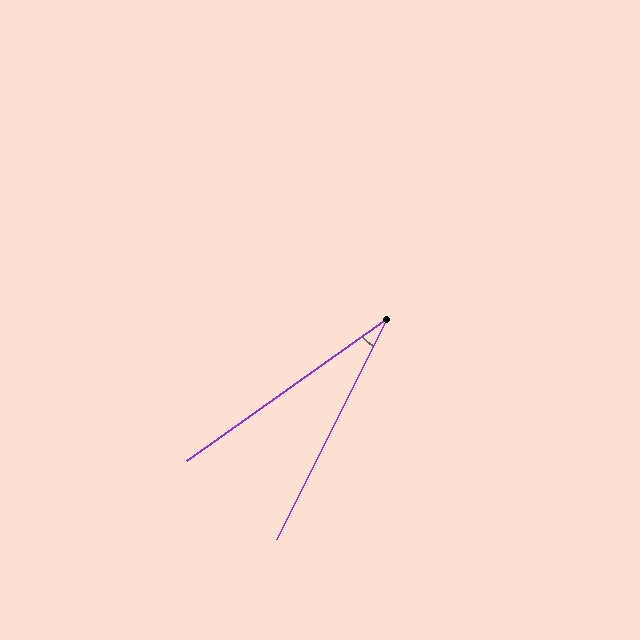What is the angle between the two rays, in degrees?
Approximately 28 degrees.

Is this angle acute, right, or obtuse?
It is acute.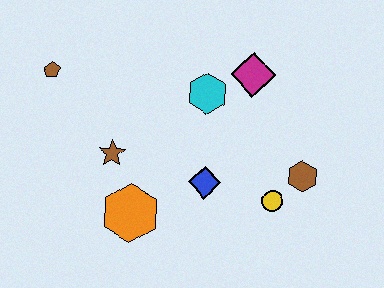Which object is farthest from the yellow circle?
The brown pentagon is farthest from the yellow circle.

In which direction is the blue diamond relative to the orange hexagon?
The blue diamond is to the right of the orange hexagon.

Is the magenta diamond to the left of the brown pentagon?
No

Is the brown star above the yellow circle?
Yes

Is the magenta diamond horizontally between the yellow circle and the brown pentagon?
Yes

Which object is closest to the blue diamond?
The yellow circle is closest to the blue diamond.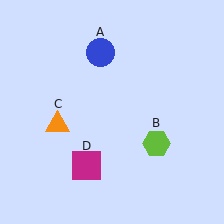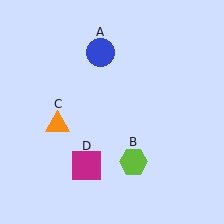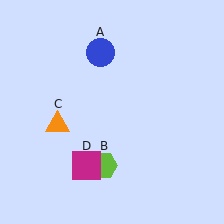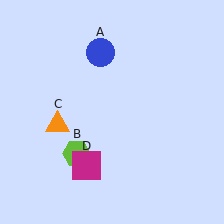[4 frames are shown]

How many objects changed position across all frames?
1 object changed position: lime hexagon (object B).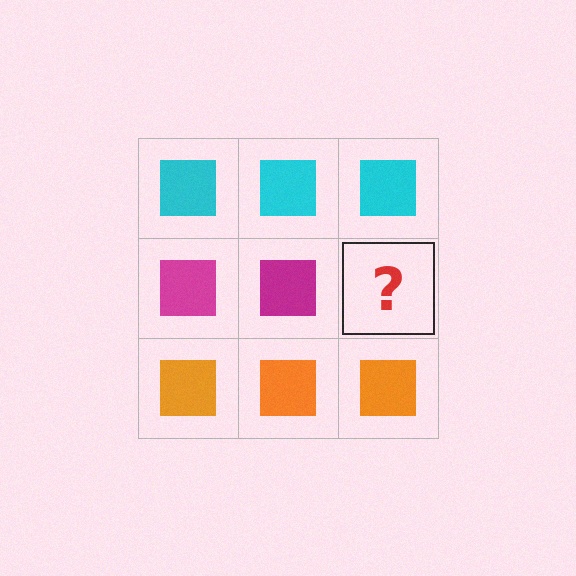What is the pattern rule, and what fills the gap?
The rule is that each row has a consistent color. The gap should be filled with a magenta square.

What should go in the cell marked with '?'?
The missing cell should contain a magenta square.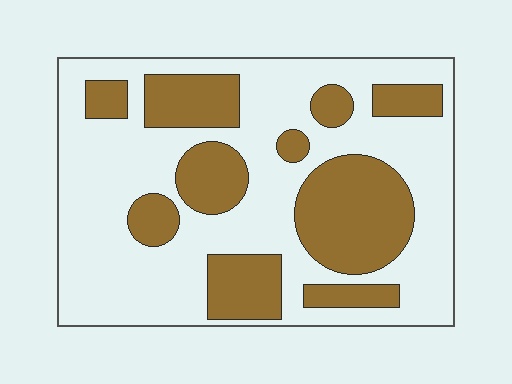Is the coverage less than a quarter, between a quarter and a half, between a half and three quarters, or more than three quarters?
Between a quarter and a half.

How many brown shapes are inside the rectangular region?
10.